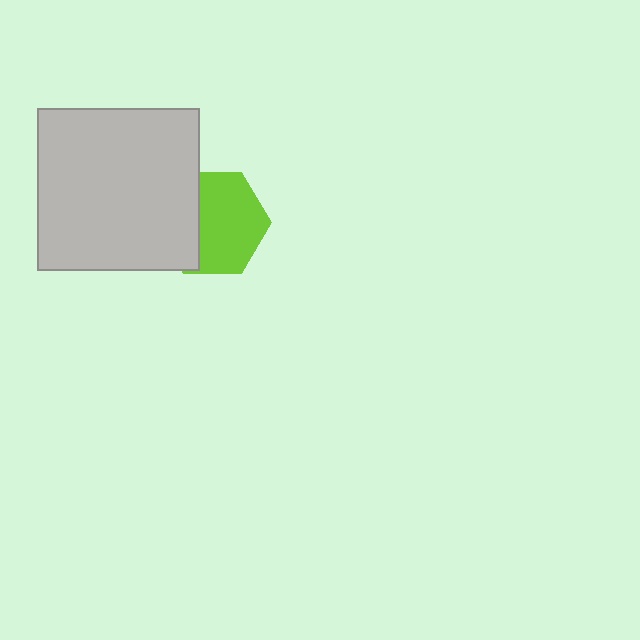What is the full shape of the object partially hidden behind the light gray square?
The partially hidden object is a lime hexagon.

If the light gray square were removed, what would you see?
You would see the complete lime hexagon.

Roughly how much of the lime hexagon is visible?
Most of it is visible (roughly 65%).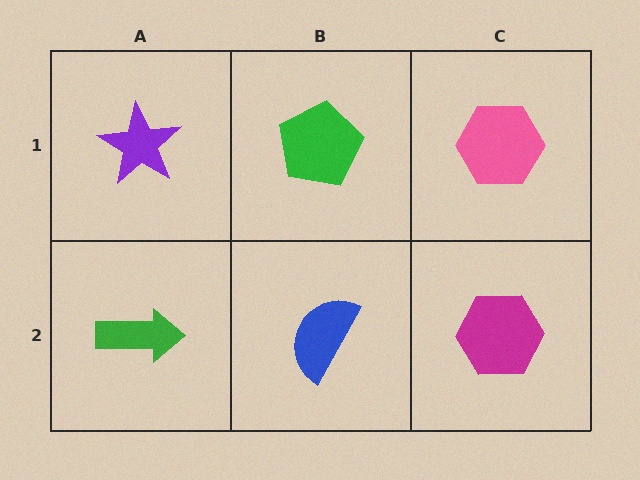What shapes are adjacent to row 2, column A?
A purple star (row 1, column A), a blue semicircle (row 2, column B).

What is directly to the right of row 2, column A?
A blue semicircle.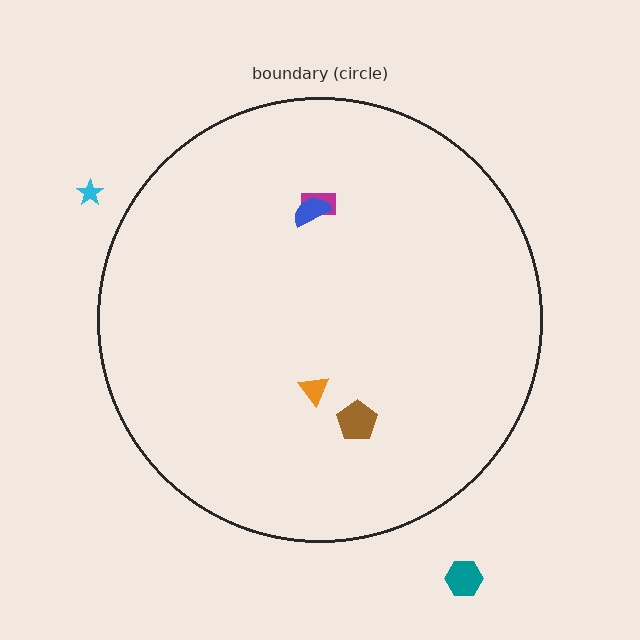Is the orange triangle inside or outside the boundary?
Inside.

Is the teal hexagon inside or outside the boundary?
Outside.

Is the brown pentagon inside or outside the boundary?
Inside.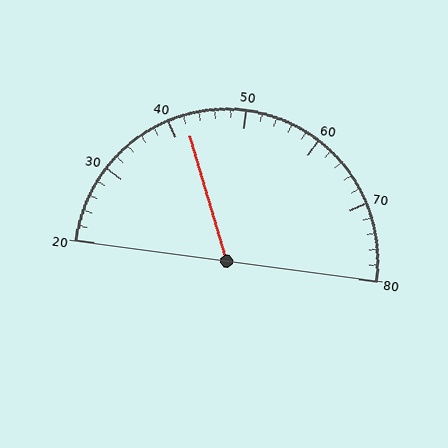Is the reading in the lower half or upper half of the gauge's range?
The reading is in the lower half of the range (20 to 80).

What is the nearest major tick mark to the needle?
The nearest major tick mark is 40.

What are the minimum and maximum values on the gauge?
The gauge ranges from 20 to 80.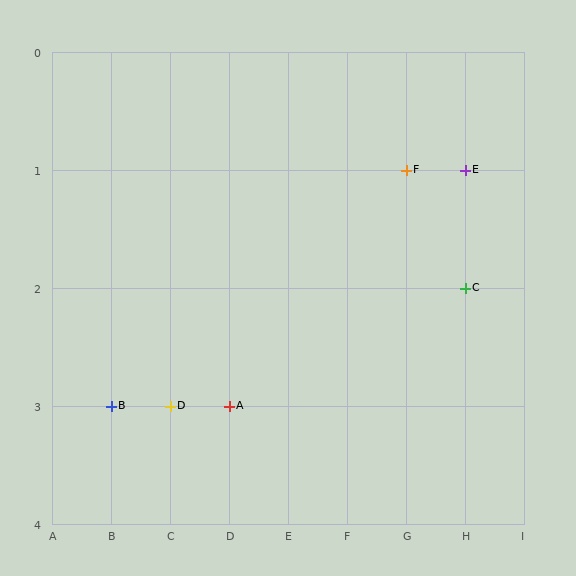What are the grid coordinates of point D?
Point D is at grid coordinates (C, 3).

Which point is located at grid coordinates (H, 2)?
Point C is at (H, 2).